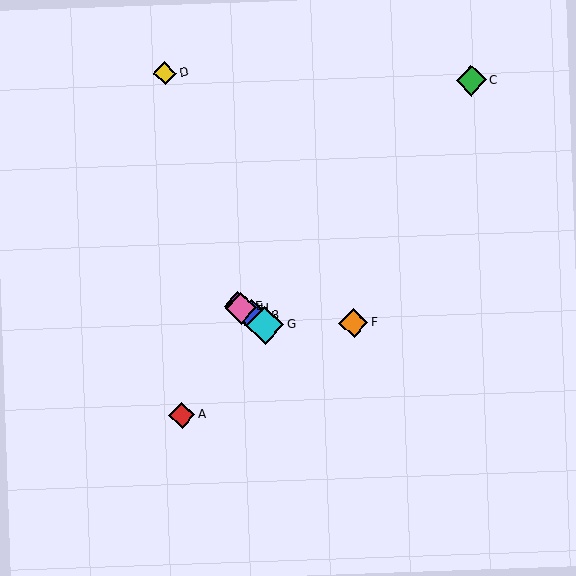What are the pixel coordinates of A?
Object A is at (182, 415).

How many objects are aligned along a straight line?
4 objects (B, E, G, H) are aligned along a straight line.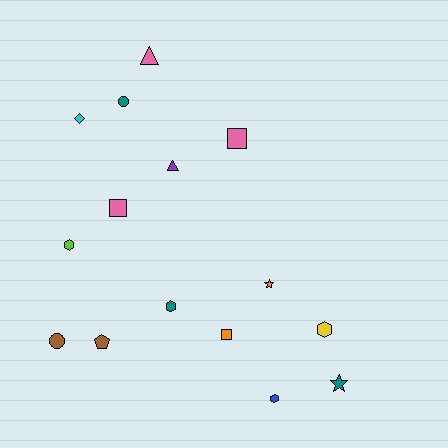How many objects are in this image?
There are 15 objects.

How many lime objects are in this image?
There is 1 lime object.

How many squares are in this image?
There are 3 squares.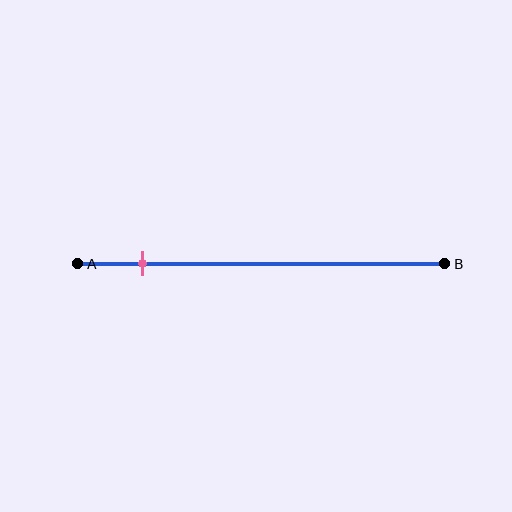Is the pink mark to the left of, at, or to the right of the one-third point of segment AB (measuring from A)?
The pink mark is to the left of the one-third point of segment AB.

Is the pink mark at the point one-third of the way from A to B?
No, the mark is at about 20% from A, not at the 33% one-third point.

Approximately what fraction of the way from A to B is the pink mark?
The pink mark is approximately 20% of the way from A to B.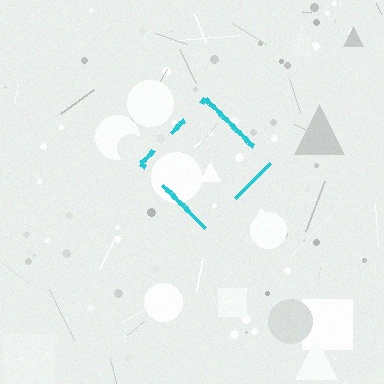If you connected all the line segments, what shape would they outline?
They would outline a diamond.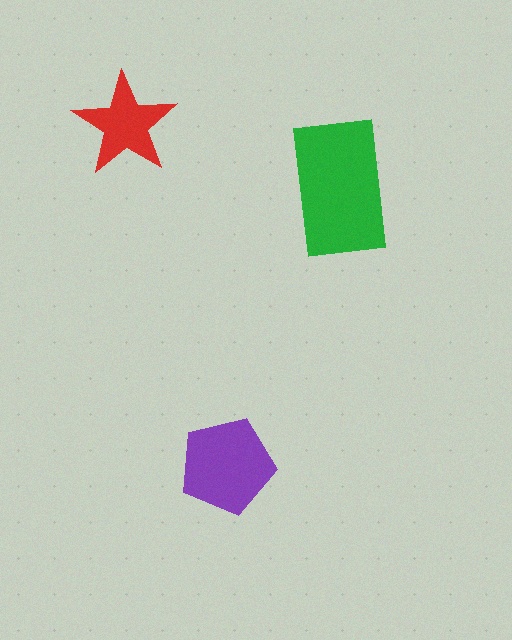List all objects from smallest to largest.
The red star, the purple pentagon, the green rectangle.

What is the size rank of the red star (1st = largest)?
3rd.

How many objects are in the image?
There are 3 objects in the image.